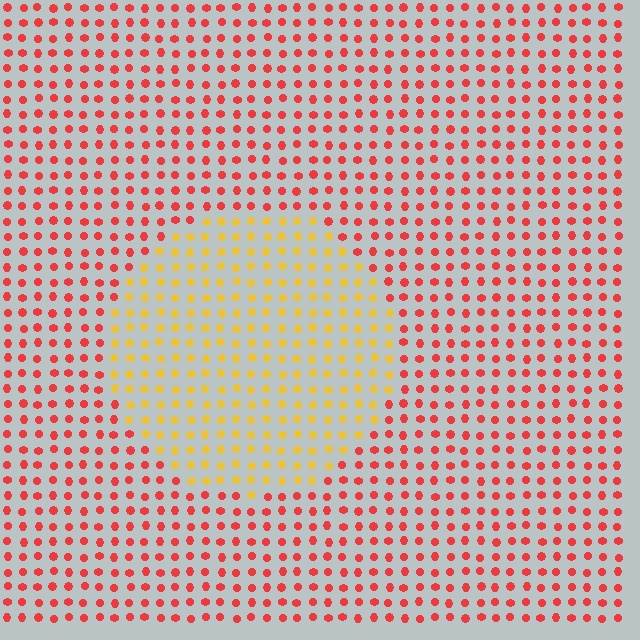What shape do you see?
I see a circle.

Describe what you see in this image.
The image is filled with small red elements in a uniform arrangement. A circle-shaped region is visible where the elements are tinted to a slightly different hue, forming a subtle color boundary.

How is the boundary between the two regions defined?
The boundary is defined purely by a slight shift in hue (about 48 degrees). Spacing, size, and orientation are identical on both sides.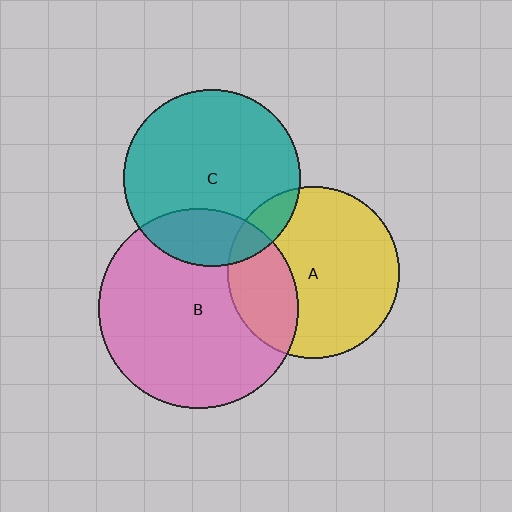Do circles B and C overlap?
Yes.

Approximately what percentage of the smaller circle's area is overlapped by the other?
Approximately 20%.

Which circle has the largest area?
Circle B (pink).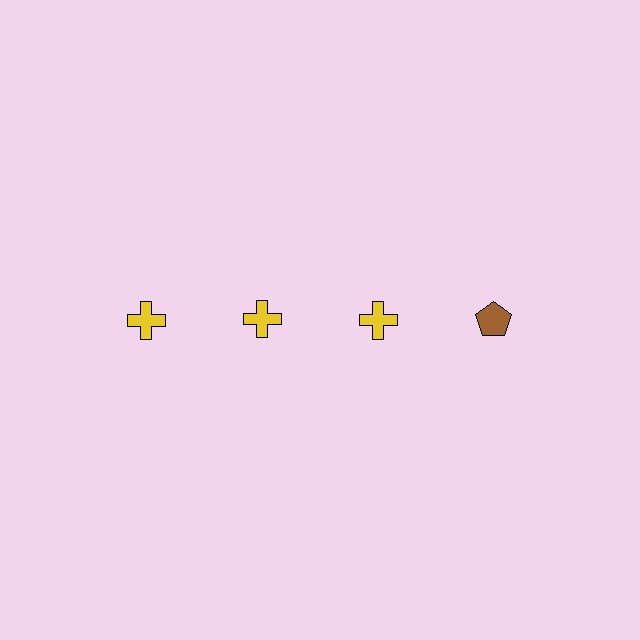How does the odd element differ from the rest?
It differs in both color (brown instead of yellow) and shape (pentagon instead of cross).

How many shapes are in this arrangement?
There are 4 shapes arranged in a grid pattern.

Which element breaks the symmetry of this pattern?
The brown pentagon in the top row, second from right column breaks the symmetry. All other shapes are yellow crosses.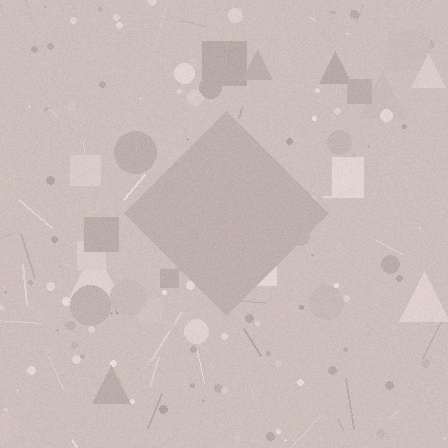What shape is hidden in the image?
A diamond is hidden in the image.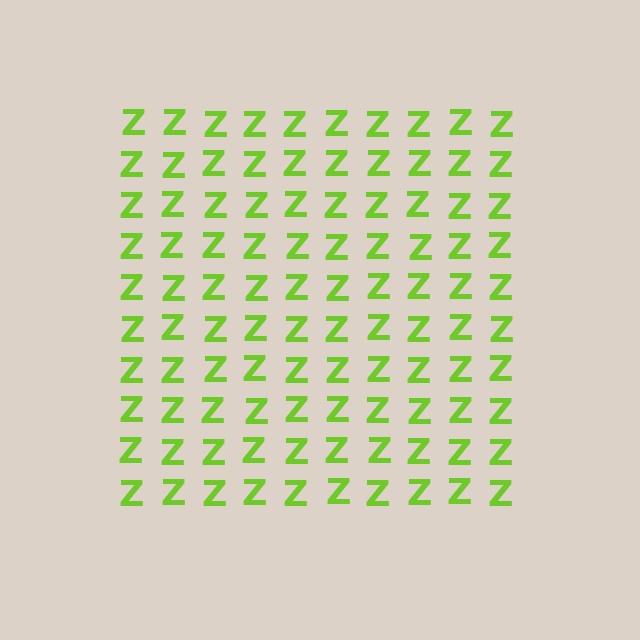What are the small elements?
The small elements are letter Z's.